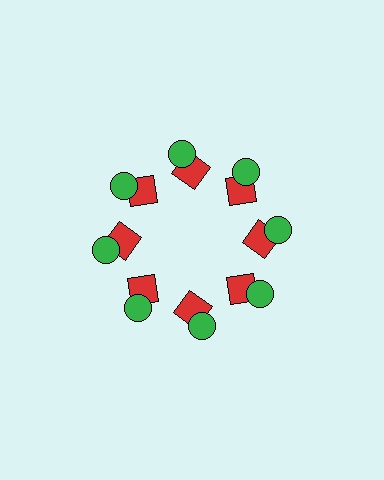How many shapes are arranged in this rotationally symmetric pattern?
There are 16 shapes, arranged in 8 groups of 2.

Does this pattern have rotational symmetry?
Yes, this pattern has 8-fold rotational symmetry. It looks the same after rotating 45 degrees around the center.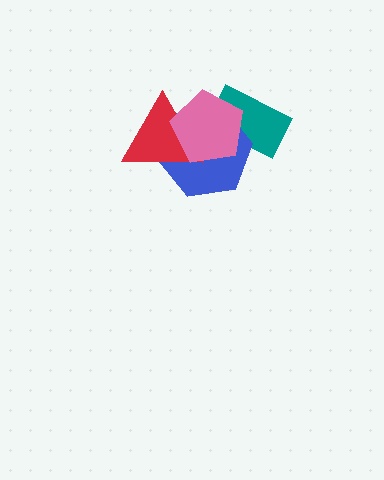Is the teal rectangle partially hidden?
Yes, it is partially covered by another shape.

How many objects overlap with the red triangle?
2 objects overlap with the red triangle.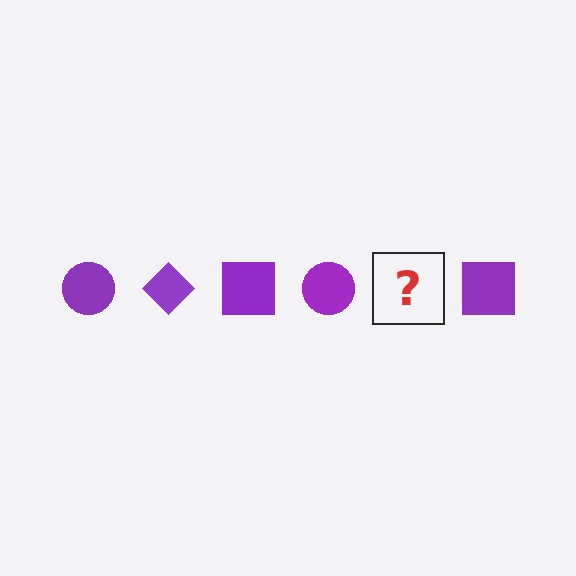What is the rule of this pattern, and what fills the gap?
The rule is that the pattern cycles through circle, diamond, square shapes in purple. The gap should be filled with a purple diamond.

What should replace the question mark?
The question mark should be replaced with a purple diamond.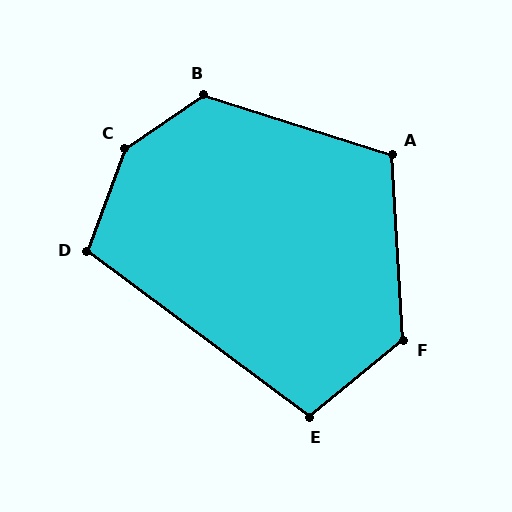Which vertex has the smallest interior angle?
E, at approximately 104 degrees.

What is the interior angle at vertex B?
Approximately 128 degrees (obtuse).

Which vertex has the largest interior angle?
C, at approximately 145 degrees.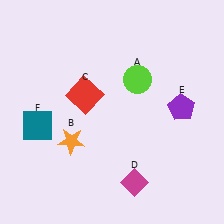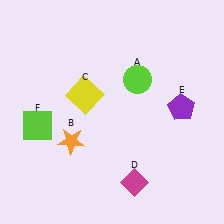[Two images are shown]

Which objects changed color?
C changed from red to yellow. F changed from teal to lime.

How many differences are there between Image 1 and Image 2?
There are 2 differences between the two images.